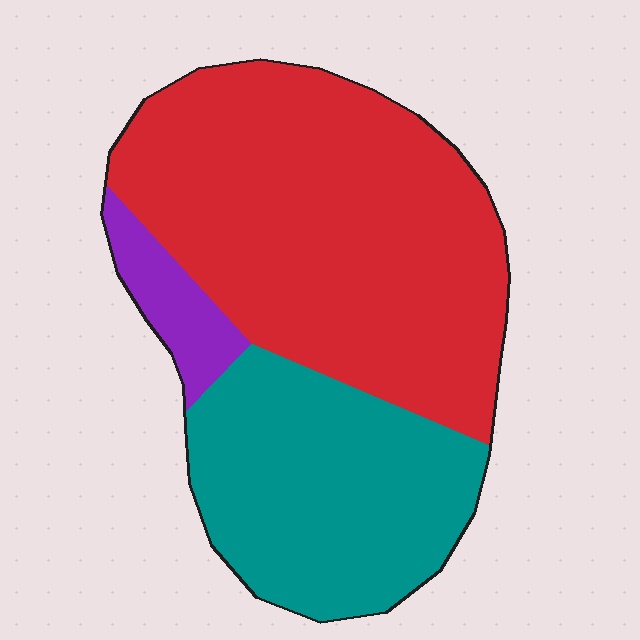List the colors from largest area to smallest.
From largest to smallest: red, teal, purple.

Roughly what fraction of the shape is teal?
Teal takes up about one third (1/3) of the shape.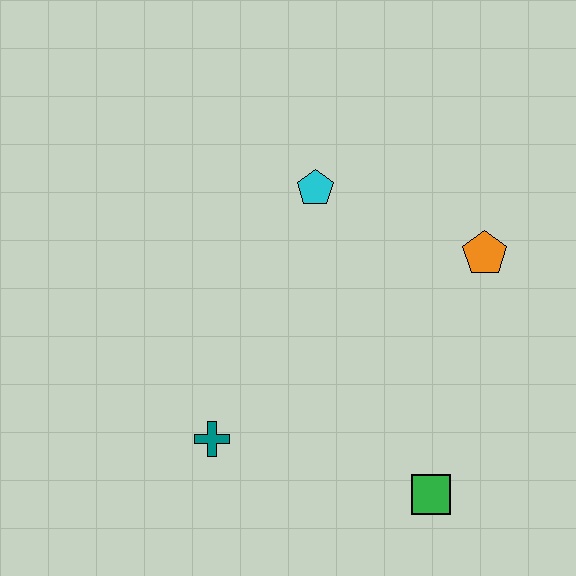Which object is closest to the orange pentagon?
The cyan pentagon is closest to the orange pentagon.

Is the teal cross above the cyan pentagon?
No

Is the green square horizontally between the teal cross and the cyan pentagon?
No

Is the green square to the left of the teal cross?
No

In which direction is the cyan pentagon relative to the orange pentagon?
The cyan pentagon is to the left of the orange pentagon.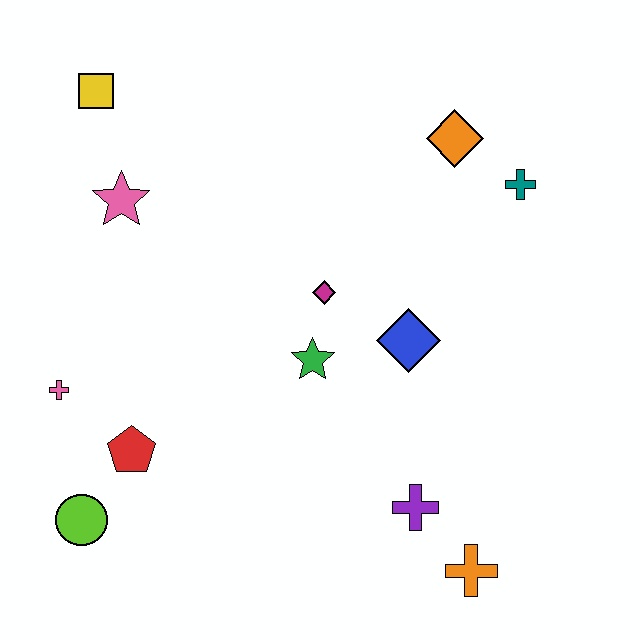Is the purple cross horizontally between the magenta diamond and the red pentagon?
No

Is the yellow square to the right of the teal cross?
No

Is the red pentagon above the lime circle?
Yes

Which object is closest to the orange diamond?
The teal cross is closest to the orange diamond.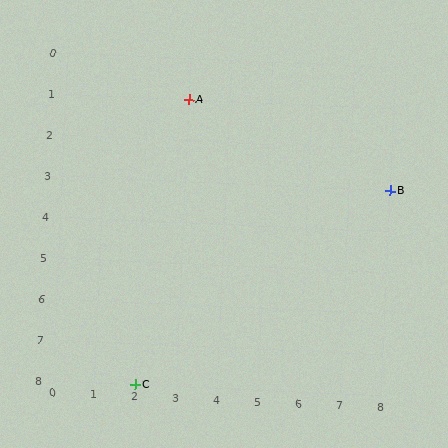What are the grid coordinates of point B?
Point B is at grid coordinates (8, 3).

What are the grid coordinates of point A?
Point A is at grid coordinates (3, 1).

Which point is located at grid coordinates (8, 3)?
Point B is at (8, 3).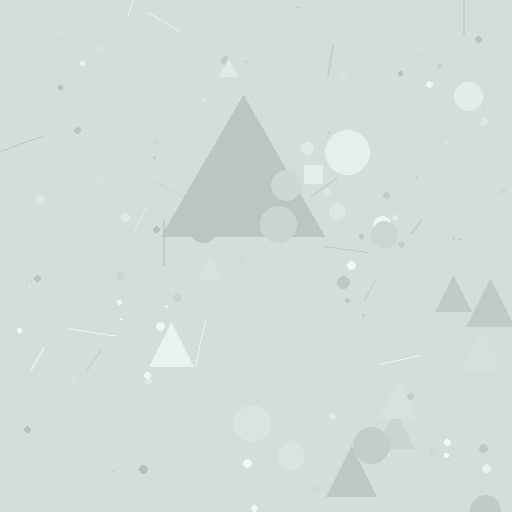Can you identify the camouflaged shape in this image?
The camouflaged shape is a triangle.